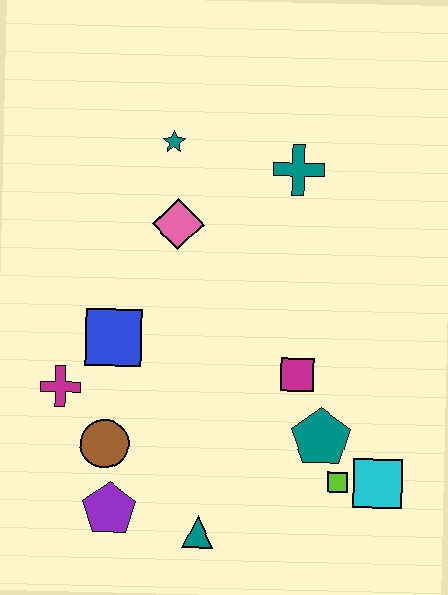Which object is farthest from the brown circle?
The teal cross is farthest from the brown circle.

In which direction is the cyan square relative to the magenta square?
The cyan square is below the magenta square.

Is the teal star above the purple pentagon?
Yes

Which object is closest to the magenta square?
The teal pentagon is closest to the magenta square.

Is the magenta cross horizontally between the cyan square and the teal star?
No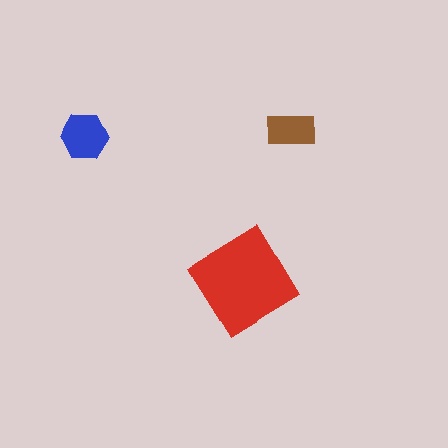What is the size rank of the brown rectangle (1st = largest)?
3rd.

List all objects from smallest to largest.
The brown rectangle, the blue hexagon, the red diamond.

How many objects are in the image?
There are 3 objects in the image.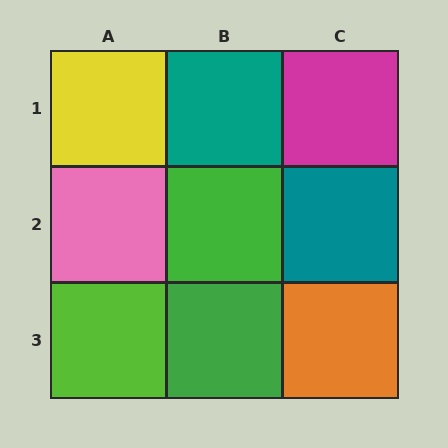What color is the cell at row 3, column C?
Orange.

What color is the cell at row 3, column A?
Lime.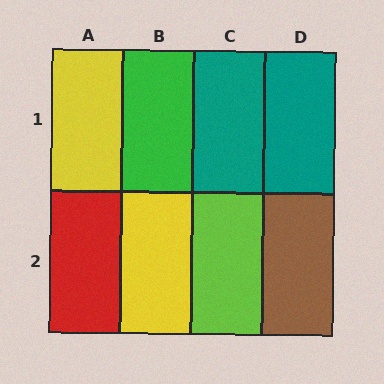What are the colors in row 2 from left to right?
Red, yellow, lime, brown.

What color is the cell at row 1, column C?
Teal.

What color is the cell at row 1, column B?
Green.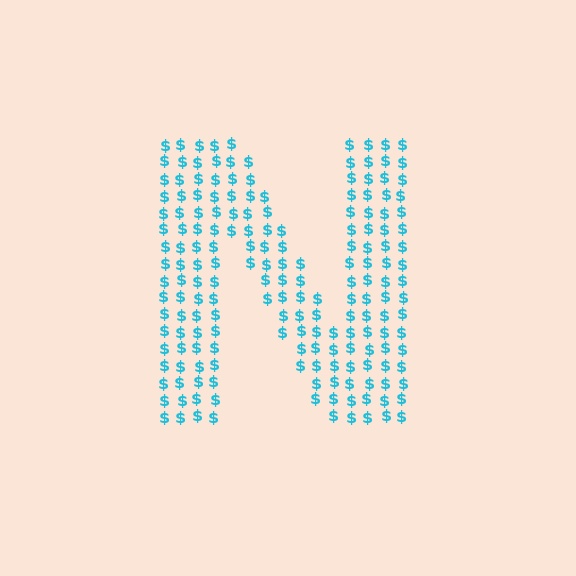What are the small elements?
The small elements are dollar signs.